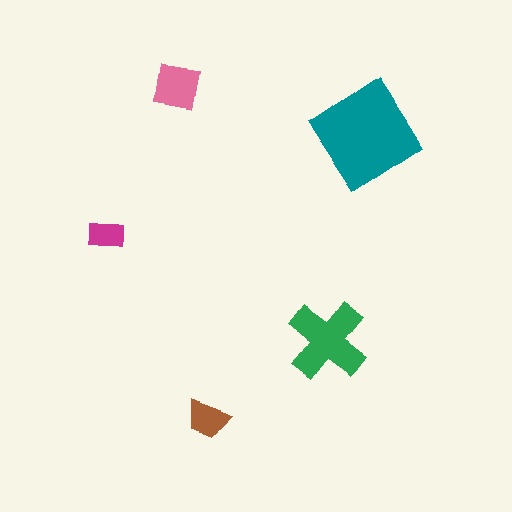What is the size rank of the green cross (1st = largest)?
2nd.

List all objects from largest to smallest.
The teal diamond, the green cross, the pink square, the brown trapezoid, the magenta rectangle.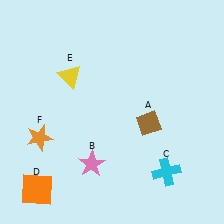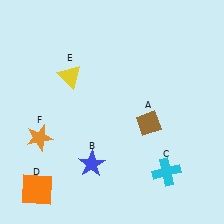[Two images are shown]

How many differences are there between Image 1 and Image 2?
There is 1 difference between the two images.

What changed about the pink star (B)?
In Image 1, B is pink. In Image 2, it changed to blue.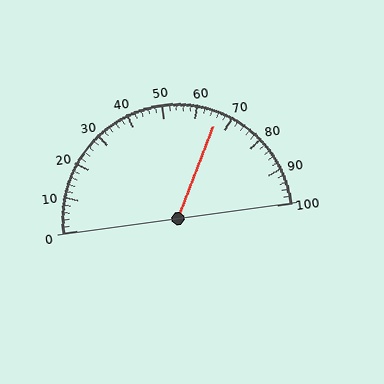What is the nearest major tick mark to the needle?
The nearest major tick mark is 70.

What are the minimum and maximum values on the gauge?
The gauge ranges from 0 to 100.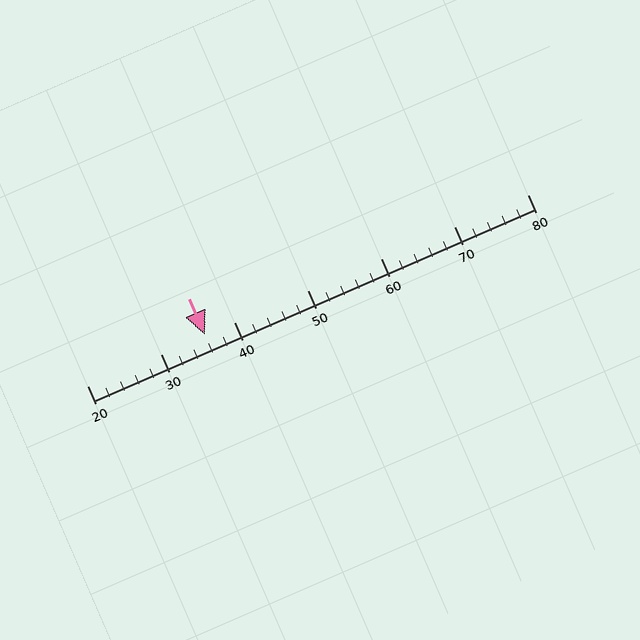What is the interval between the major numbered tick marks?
The major tick marks are spaced 10 units apart.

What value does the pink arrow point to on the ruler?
The pink arrow points to approximately 36.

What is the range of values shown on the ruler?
The ruler shows values from 20 to 80.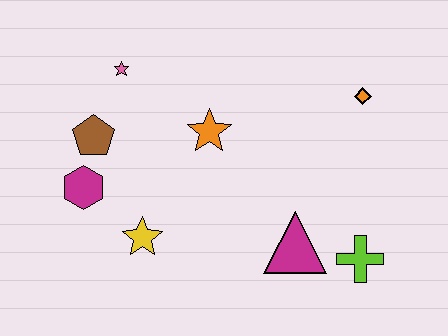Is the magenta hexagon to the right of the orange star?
No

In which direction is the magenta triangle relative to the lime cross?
The magenta triangle is to the left of the lime cross.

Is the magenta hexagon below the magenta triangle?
No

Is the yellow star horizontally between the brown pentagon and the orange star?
Yes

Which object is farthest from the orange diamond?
The magenta hexagon is farthest from the orange diamond.